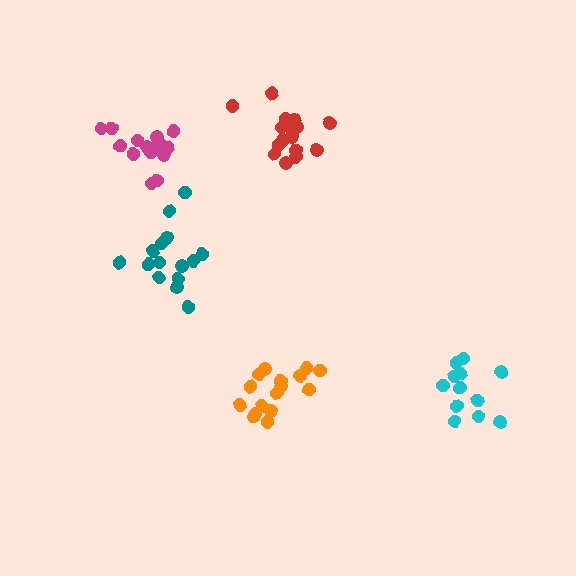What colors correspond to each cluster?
The clusters are colored: cyan, orange, magenta, teal, red.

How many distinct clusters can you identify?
There are 5 distinct clusters.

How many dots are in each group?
Group 1: 12 dots, Group 2: 16 dots, Group 3: 15 dots, Group 4: 15 dots, Group 5: 16 dots (74 total).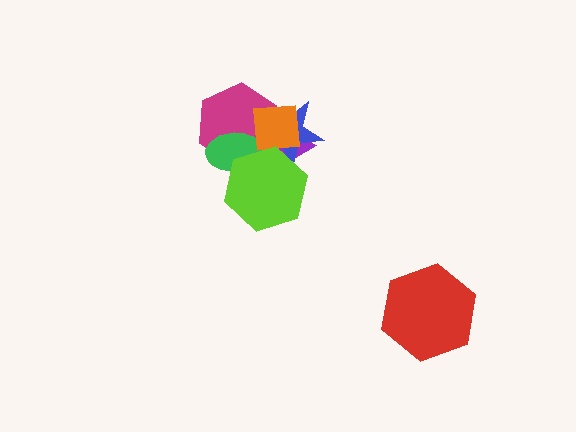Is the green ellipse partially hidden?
Yes, it is partially covered by another shape.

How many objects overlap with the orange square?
5 objects overlap with the orange square.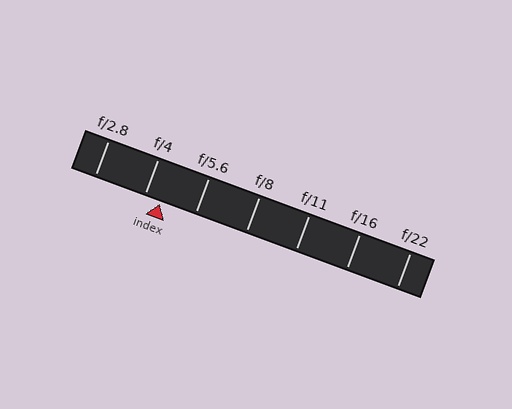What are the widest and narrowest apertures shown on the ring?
The widest aperture shown is f/2.8 and the narrowest is f/22.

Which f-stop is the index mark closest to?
The index mark is closest to f/4.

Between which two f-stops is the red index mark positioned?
The index mark is between f/4 and f/5.6.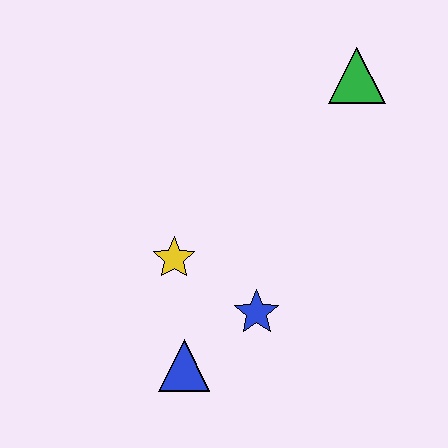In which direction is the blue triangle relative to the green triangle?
The blue triangle is below the green triangle.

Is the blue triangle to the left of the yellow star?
No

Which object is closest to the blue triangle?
The blue star is closest to the blue triangle.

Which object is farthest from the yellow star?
The green triangle is farthest from the yellow star.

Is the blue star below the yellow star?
Yes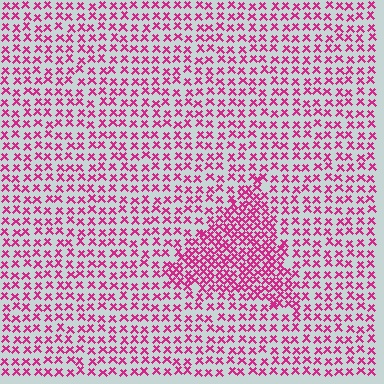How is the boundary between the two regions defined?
The boundary is defined by a change in element density (approximately 2.0x ratio). All elements are the same color, size, and shape.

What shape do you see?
I see a triangle.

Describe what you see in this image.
The image contains small magenta elements arranged at two different densities. A triangle-shaped region is visible where the elements are more densely packed than the surrounding area.